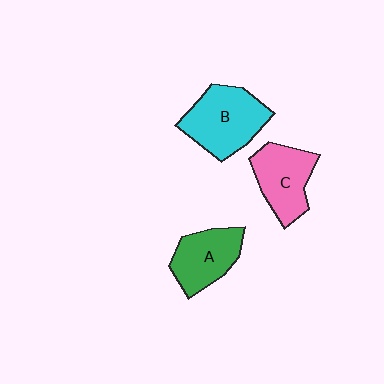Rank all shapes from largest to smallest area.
From largest to smallest: B (cyan), C (pink), A (green).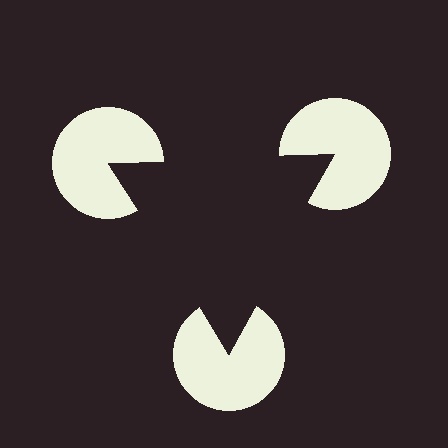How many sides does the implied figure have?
3 sides.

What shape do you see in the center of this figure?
An illusory triangle — its edges are inferred from the aligned wedge cuts in the pac-man discs, not physically drawn.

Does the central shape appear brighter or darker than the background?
It typically appears slightly darker than the background, even though no actual brightness change is drawn.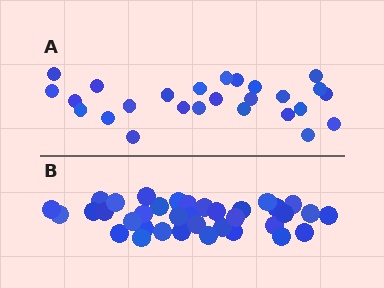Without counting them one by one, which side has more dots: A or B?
Region B (the bottom region) has more dots.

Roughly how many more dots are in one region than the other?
Region B has roughly 10 or so more dots than region A.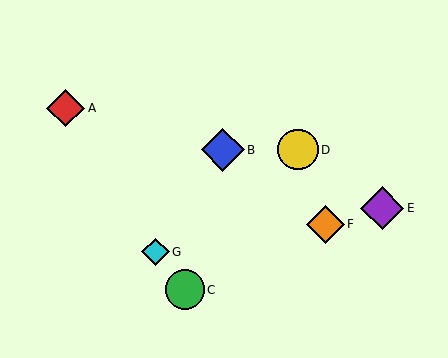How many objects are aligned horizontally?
2 objects (B, D) are aligned horizontally.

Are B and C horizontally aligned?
No, B is at y≈150 and C is at y≈290.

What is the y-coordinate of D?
Object D is at y≈150.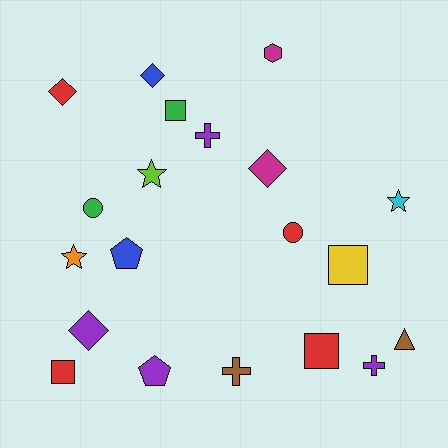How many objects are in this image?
There are 20 objects.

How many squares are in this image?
There are 4 squares.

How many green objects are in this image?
There are 2 green objects.